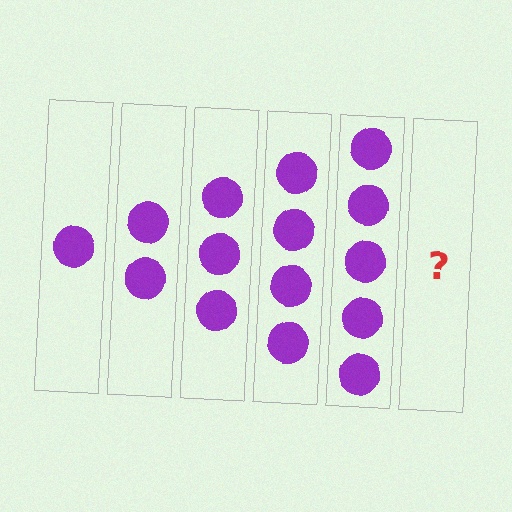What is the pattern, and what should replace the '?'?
The pattern is that each step adds one more circle. The '?' should be 6 circles.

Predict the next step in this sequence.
The next step is 6 circles.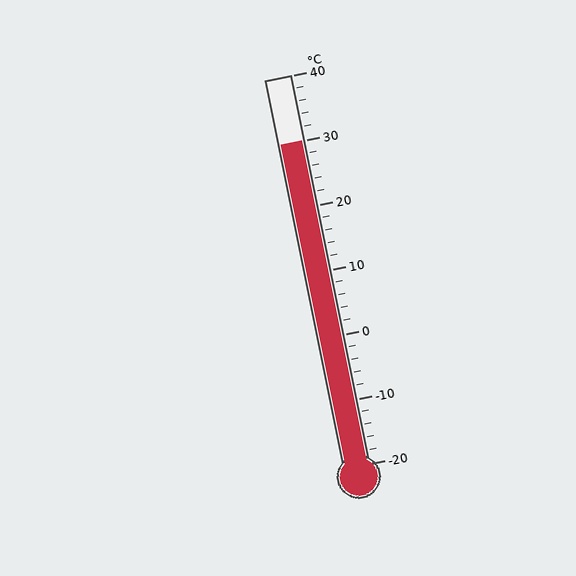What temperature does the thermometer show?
The thermometer shows approximately 30°C.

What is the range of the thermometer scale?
The thermometer scale ranges from -20°C to 40°C.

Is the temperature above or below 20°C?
The temperature is above 20°C.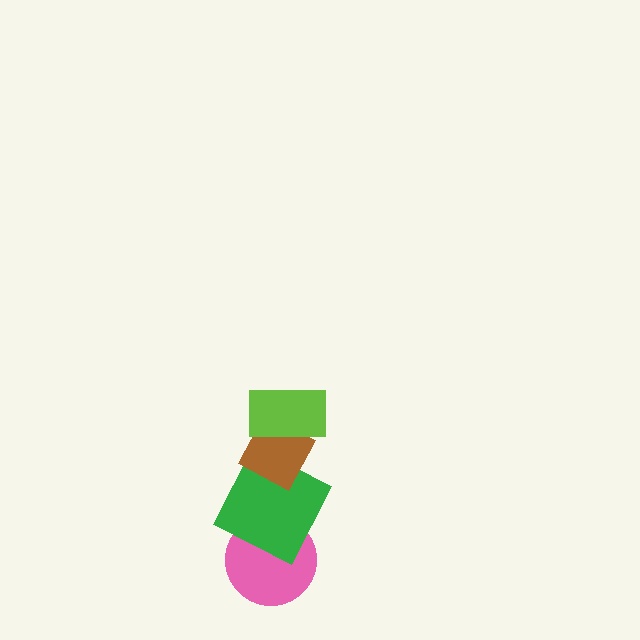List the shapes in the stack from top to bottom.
From top to bottom: the lime rectangle, the brown diamond, the green square, the pink circle.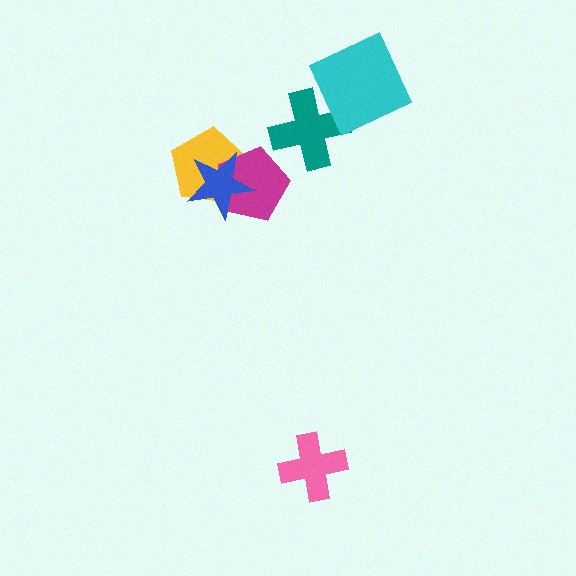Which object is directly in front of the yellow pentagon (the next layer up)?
The magenta pentagon is directly in front of the yellow pentagon.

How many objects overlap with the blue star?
2 objects overlap with the blue star.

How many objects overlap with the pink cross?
0 objects overlap with the pink cross.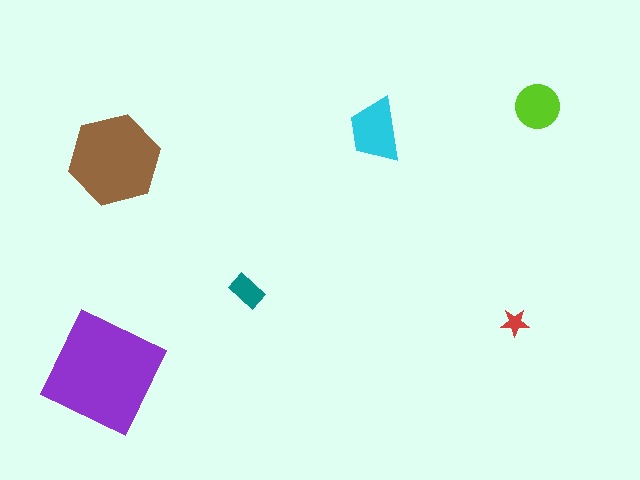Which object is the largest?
The purple square.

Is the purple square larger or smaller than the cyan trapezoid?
Larger.